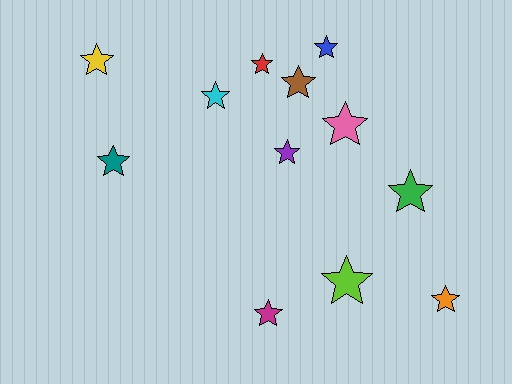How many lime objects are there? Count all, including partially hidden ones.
There is 1 lime object.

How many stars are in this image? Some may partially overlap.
There are 12 stars.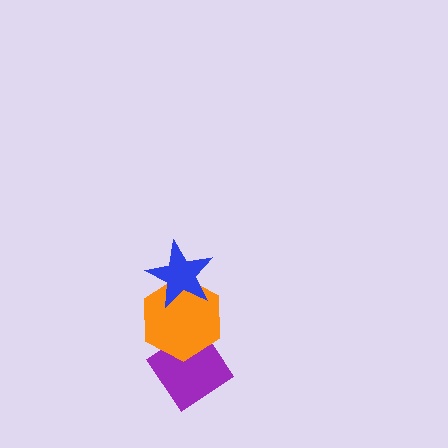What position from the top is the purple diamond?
The purple diamond is 3rd from the top.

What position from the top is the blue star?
The blue star is 1st from the top.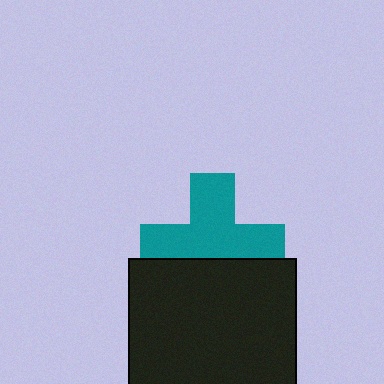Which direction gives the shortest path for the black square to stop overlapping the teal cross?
Moving down gives the shortest separation.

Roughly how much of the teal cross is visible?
Most of it is visible (roughly 65%).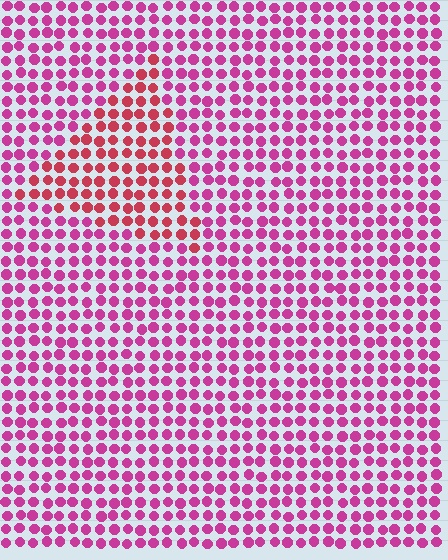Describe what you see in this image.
The image is filled with small magenta elements in a uniform arrangement. A triangle-shaped region is visible where the elements are tinted to a slightly different hue, forming a subtle color boundary.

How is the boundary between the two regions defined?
The boundary is defined purely by a slight shift in hue (about 31 degrees). Spacing, size, and orientation are identical on both sides.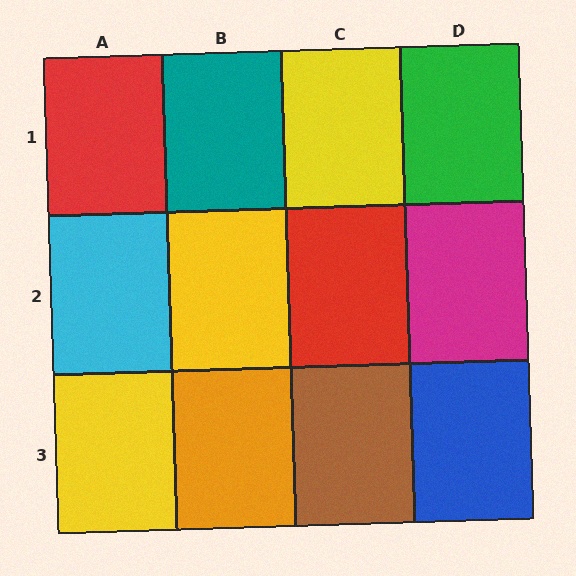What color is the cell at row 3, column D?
Blue.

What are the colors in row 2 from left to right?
Cyan, yellow, red, magenta.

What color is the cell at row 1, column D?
Green.